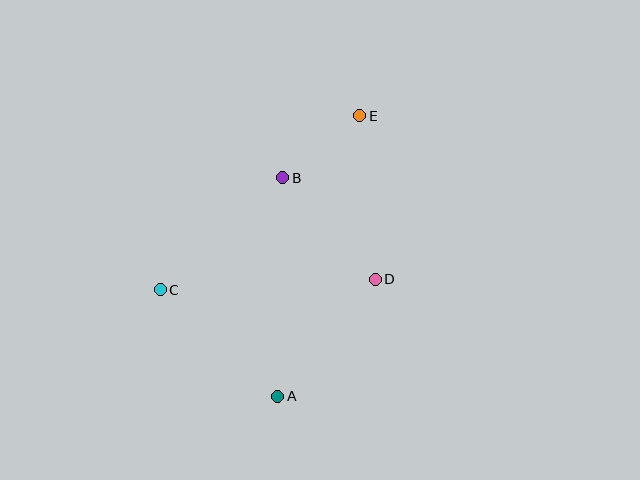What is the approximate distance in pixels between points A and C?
The distance between A and C is approximately 158 pixels.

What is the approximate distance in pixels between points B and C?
The distance between B and C is approximately 166 pixels.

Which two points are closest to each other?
Points B and E are closest to each other.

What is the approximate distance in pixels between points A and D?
The distance between A and D is approximately 152 pixels.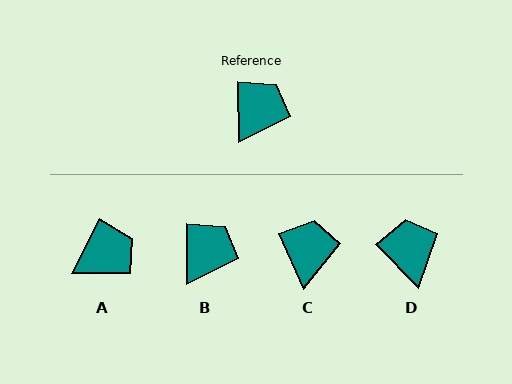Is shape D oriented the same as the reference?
No, it is off by about 44 degrees.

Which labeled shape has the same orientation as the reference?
B.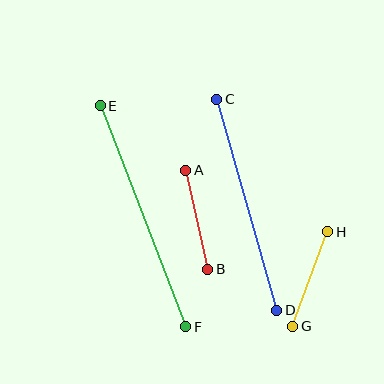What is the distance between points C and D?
The distance is approximately 219 pixels.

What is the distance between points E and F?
The distance is approximately 237 pixels.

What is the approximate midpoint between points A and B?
The midpoint is at approximately (197, 220) pixels.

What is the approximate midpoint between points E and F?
The midpoint is at approximately (143, 216) pixels.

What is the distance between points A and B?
The distance is approximately 101 pixels.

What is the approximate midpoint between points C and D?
The midpoint is at approximately (247, 205) pixels.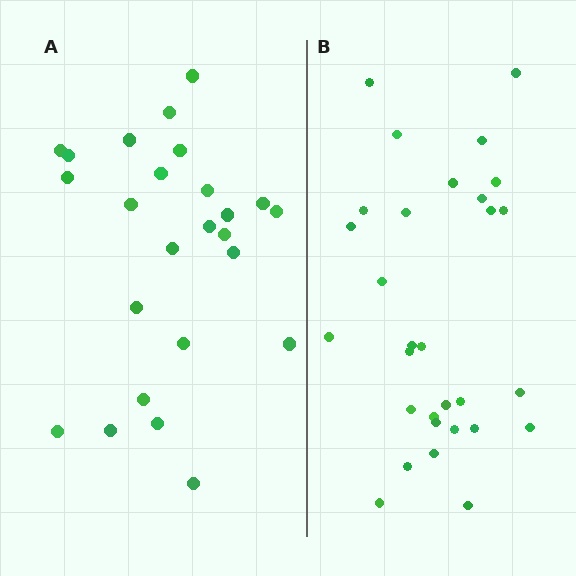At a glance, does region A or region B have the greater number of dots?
Region B (the right region) has more dots.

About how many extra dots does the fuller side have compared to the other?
Region B has about 5 more dots than region A.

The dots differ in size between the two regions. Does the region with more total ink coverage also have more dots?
No. Region A has more total ink coverage because its dots are larger, but region B actually contains more individual dots. Total area can be misleading — the number of items is what matters here.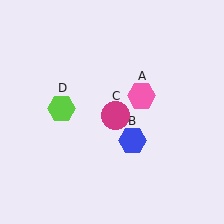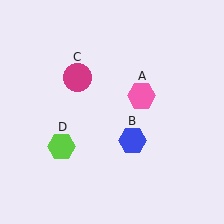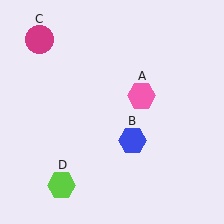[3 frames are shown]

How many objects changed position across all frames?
2 objects changed position: magenta circle (object C), lime hexagon (object D).